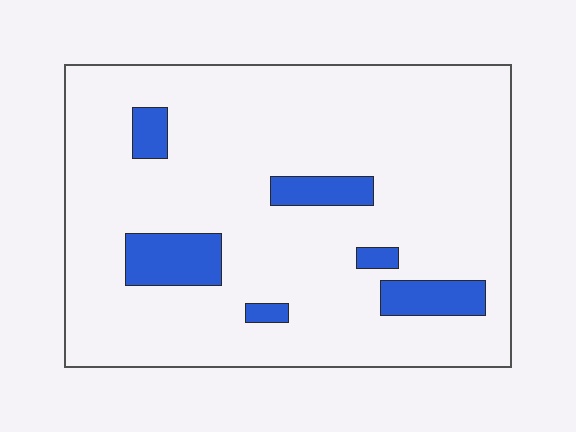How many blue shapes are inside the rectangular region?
6.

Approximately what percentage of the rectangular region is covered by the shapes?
Approximately 10%.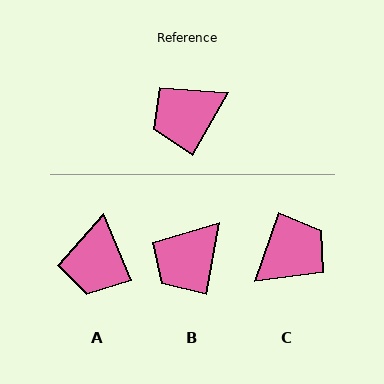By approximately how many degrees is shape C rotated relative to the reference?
Approximately 169 degrees clockwise.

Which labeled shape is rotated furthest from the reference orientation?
C, about 169 degrees away.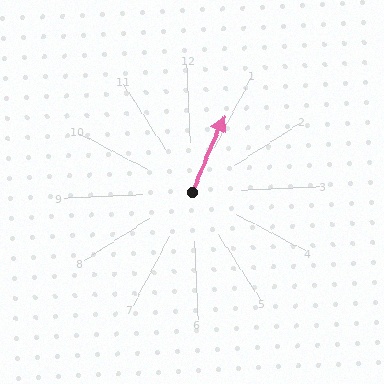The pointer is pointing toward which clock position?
Roughly 1 o'clock.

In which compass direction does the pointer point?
Northeast.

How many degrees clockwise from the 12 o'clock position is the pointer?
Approximately 26 degrees.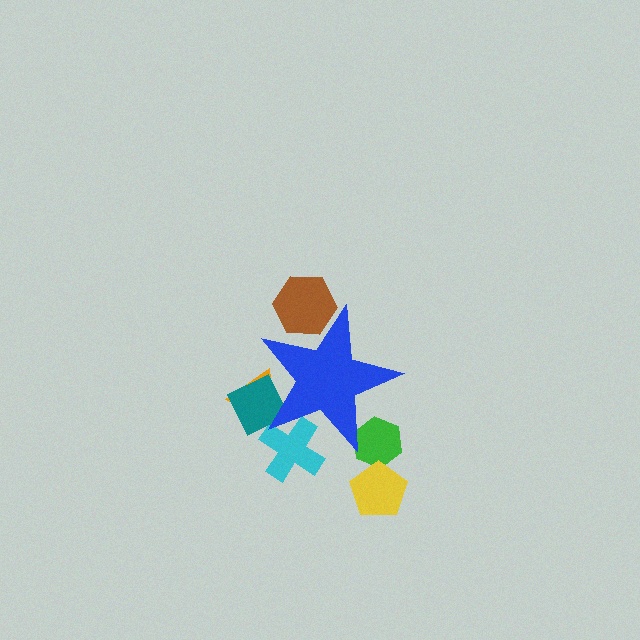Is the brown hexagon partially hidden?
Yes, the brown hexagon is partially hidden behind the blue star.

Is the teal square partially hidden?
Yes, the teal square is partially hidden behind the blue star.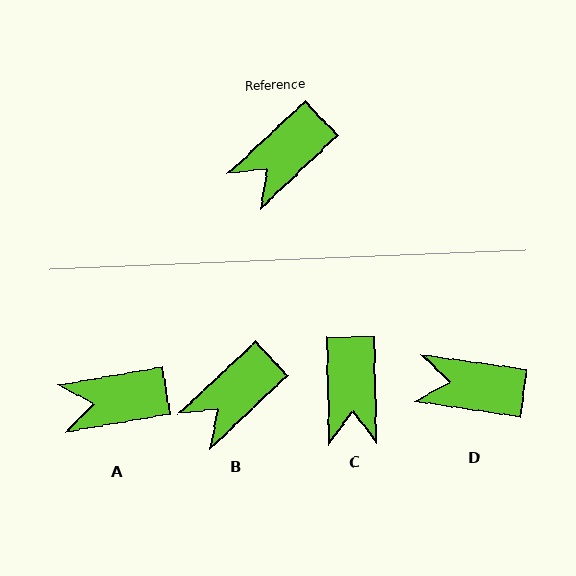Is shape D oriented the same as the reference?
No, it is off by about 51 degrees.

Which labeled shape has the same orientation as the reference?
B.